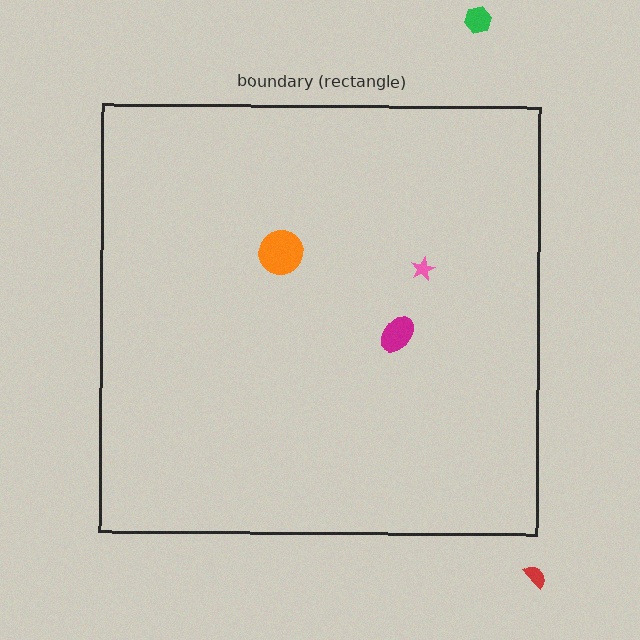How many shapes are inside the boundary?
3 inside, 2 outside.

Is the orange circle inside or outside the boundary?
Inside.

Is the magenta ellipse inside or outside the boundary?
Inside.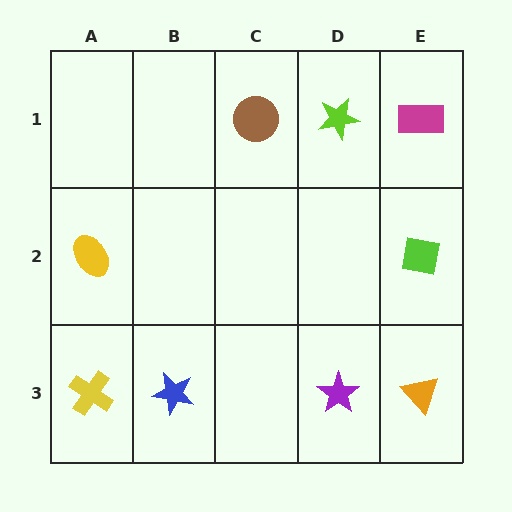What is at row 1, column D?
A lime star.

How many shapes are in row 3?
4 shapes.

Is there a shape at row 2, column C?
No, that cell is empty.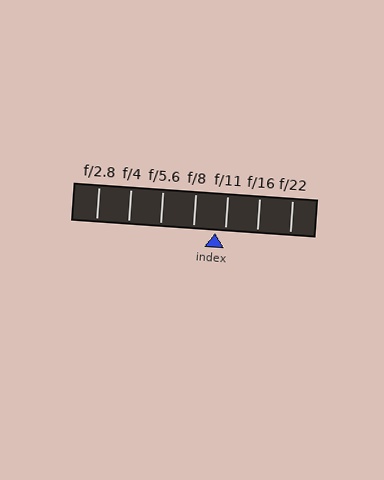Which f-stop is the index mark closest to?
The index mark is closest to f/11.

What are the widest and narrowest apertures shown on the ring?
The widest aperture shown is f/2.8 and the narrowest is f/22.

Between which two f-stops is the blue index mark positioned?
The index mark is between f/8 and f/11.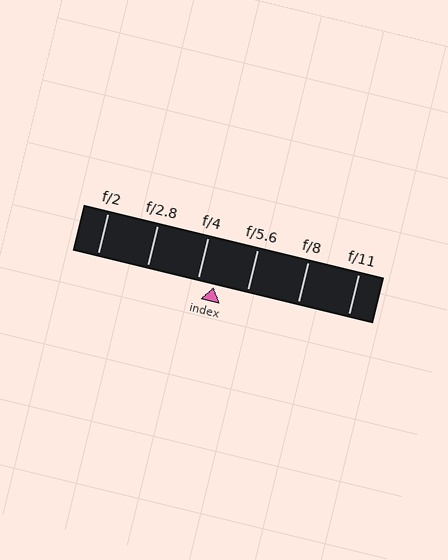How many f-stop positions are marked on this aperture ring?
There are 6 f-stop positions marked.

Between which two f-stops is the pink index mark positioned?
The index mark is between f/4 and f/5.6.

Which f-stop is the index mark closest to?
The index mark is closest to f/4.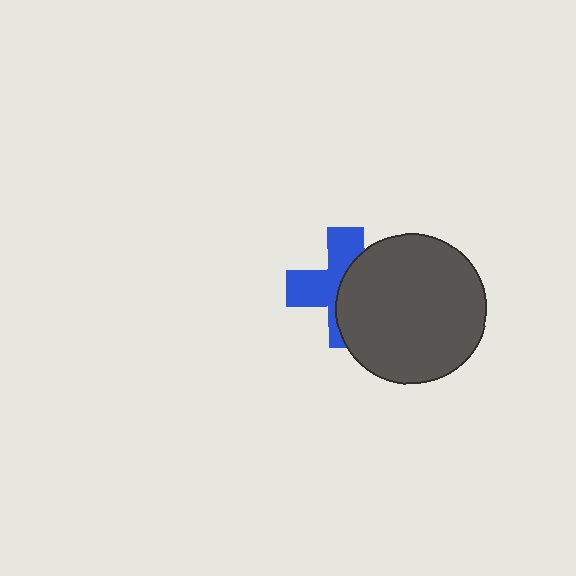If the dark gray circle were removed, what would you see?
You would see the complete blue cross.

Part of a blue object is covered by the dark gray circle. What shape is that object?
It is a cross.